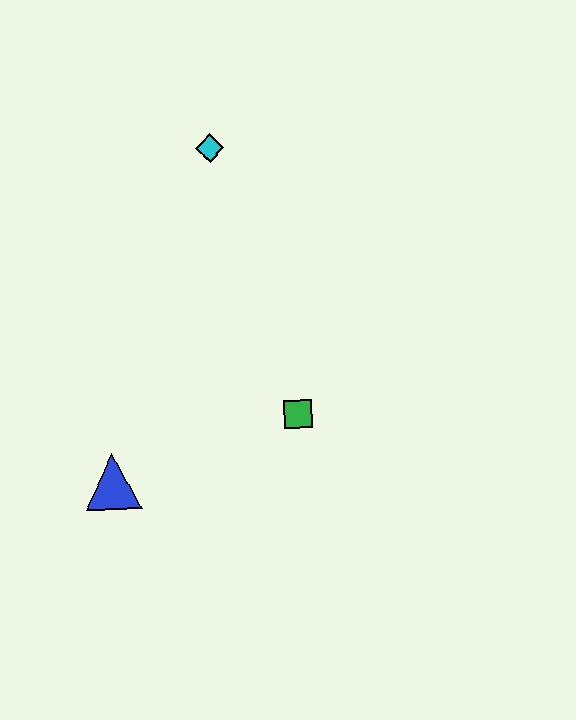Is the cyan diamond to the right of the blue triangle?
Yes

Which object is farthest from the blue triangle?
The cyan diamond is farthest from the blue triangle.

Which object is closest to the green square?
The blue triangle is closest to the green square.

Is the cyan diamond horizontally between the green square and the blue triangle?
Yes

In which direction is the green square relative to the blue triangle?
The green square is to the right of the blue triangle.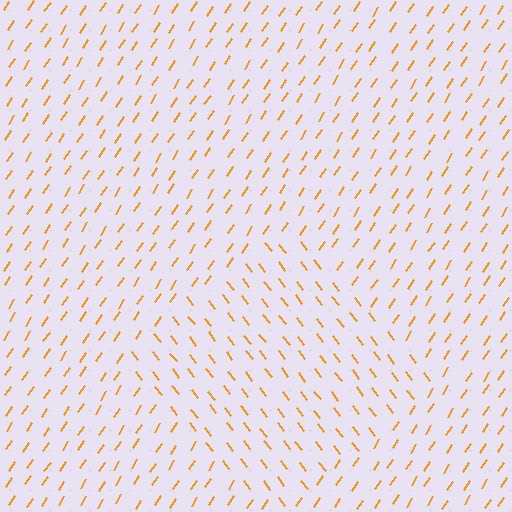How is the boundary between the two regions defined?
The boundary is defined purely by a change in line orientation (approximately 72 degrees difference). All lines are the same color and thickness.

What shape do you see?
I see a diamond.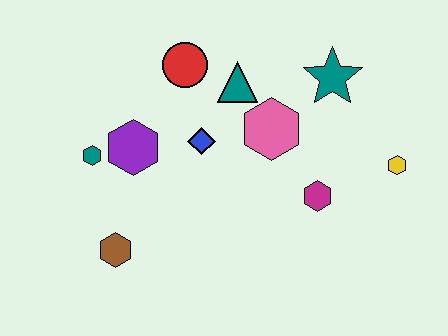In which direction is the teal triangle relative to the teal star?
The teal triangle is to the left of the teal star.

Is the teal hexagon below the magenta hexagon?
No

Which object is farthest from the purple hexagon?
The yellow hexagon is farthest from the purple hexagon.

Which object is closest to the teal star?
The pink hexagon is closest to the teal star.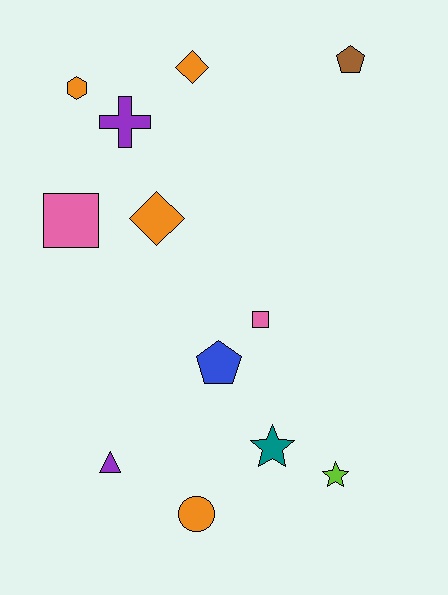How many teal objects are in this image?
There is 1 teal object.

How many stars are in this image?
There are 2 stars.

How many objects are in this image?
There are 12 objects.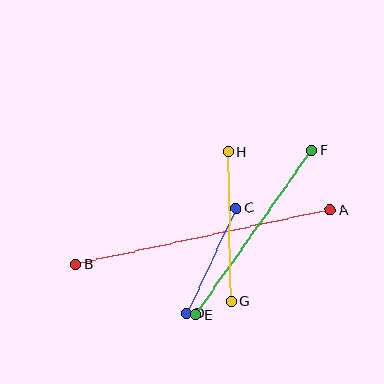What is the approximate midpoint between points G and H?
The midpoint is at approximately (230, 227) pixels.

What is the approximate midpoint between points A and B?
The midpoint is at approximately (203, 237) pixels.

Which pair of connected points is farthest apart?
Points A and B are farthest apart.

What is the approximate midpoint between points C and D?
The midpoint is at approximately (211, 261) pixels.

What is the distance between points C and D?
The distance is approximately 117 pixels.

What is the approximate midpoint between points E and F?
The midpoint is at approximately (254, 232) pixels.